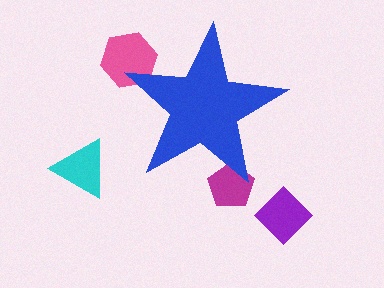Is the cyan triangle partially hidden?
No, the cyan triangle is fully visible.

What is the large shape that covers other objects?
A blue star.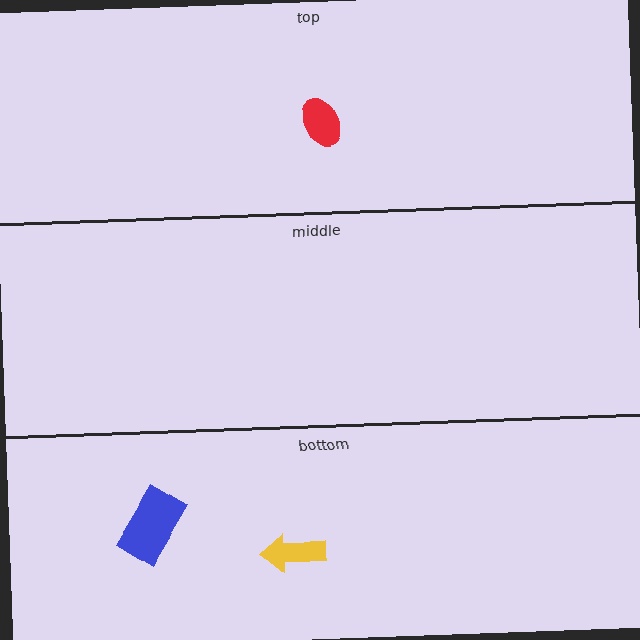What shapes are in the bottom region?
The yellow arrow, the blue rectangle.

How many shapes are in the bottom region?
2.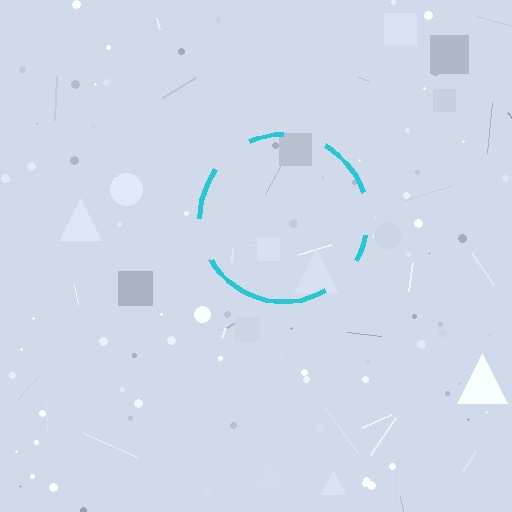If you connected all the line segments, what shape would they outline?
They would outline a circle.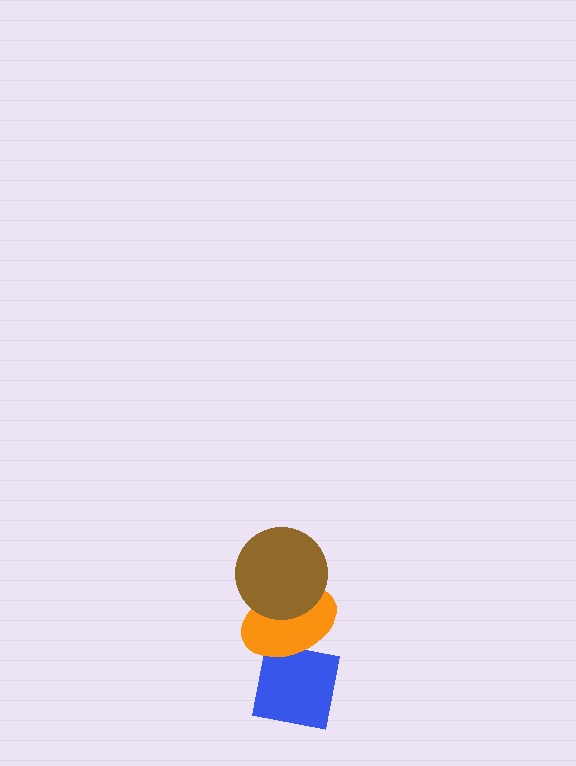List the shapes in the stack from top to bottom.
From top to bottom: the brown circle, the orange ellipse, the blue square.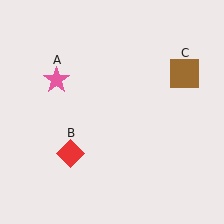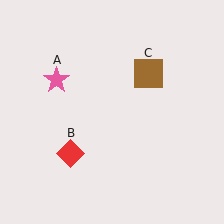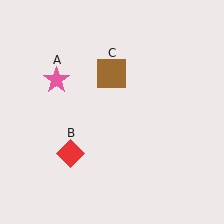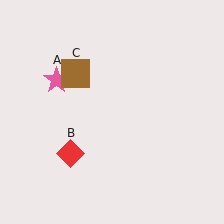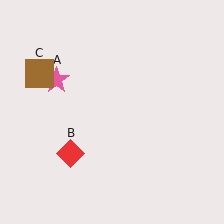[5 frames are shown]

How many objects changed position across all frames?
1 object changed position: brown square (object C).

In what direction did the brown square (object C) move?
The brown square (object C) moved left.